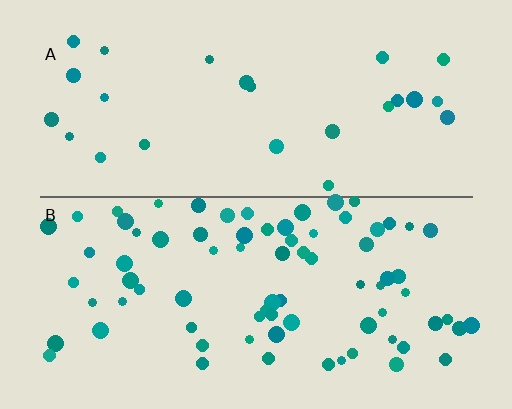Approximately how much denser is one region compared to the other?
Approximately 3.0× — region B over region A.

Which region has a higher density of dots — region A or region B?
B (the bottom).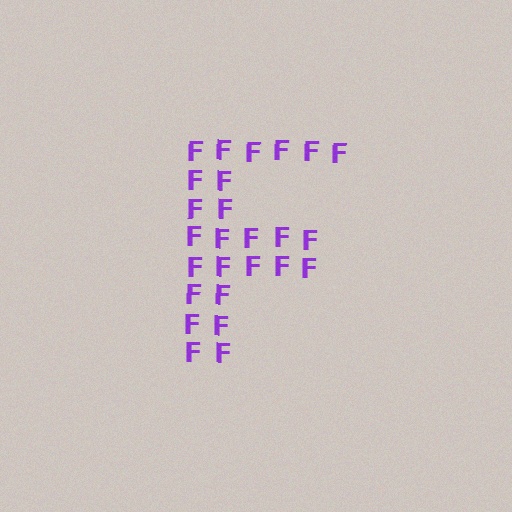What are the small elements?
The small elements are letter F's.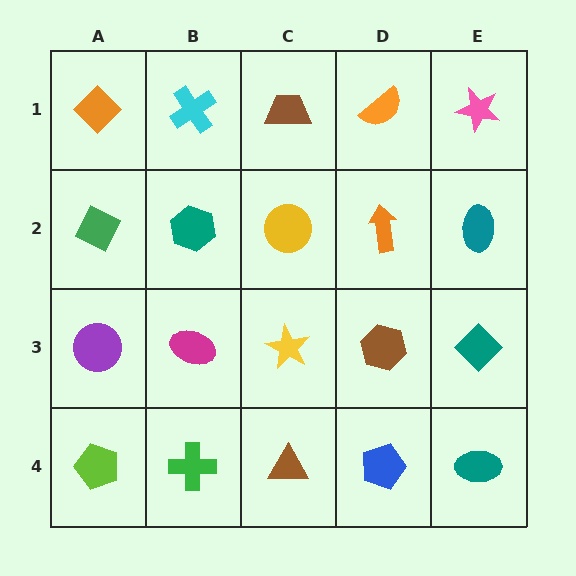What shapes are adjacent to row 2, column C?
A brown trapezoid (row 1, column C), a yellow star (row 3, column C), a teal hexagon (row 2, column B), an orange arrow (row 2, column D).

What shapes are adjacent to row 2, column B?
A cyan cross (row 1, column B), a magenta ellipse (row 3, column B), a green diamond (row 2, column A), a yellow circle (row 2, column C).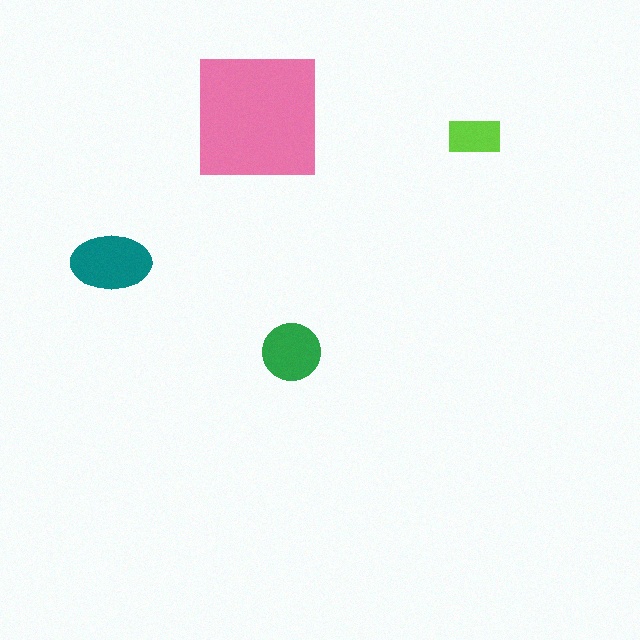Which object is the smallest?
The lime rectangle.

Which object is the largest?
The pink square.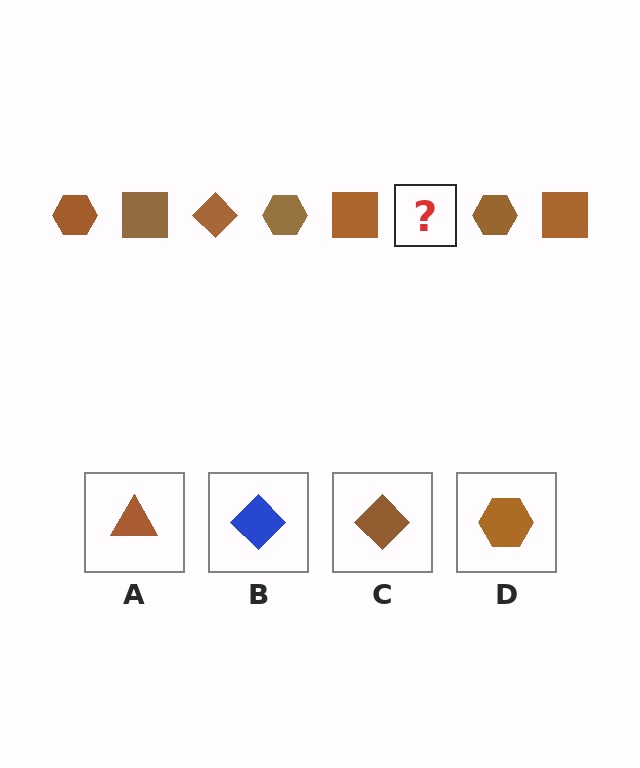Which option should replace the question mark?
Option C.